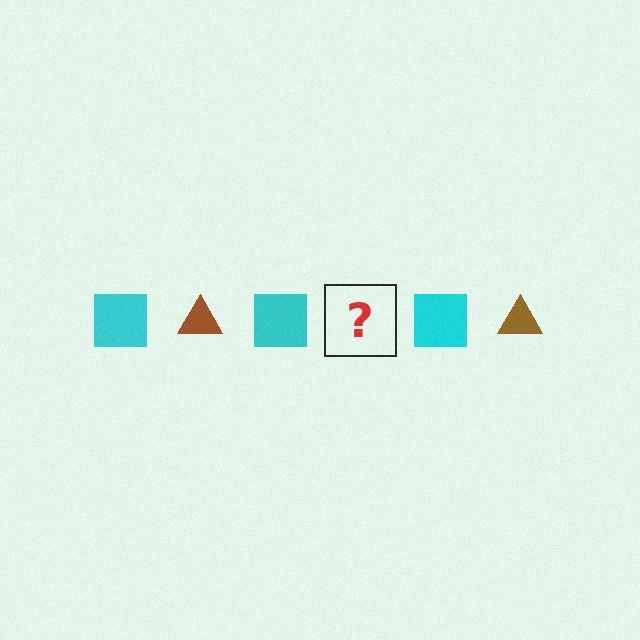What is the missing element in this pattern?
The missing element is a brown triangle.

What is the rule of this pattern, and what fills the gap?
The rule is that the pattern alternates between cyan square and brown triangle. The gap should be filled with a brown triangle.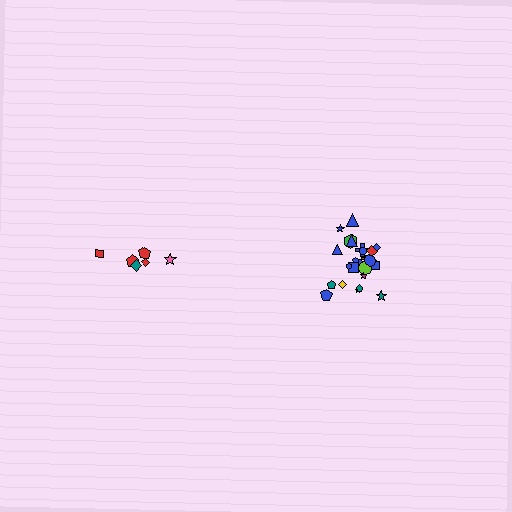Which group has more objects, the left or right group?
The right group.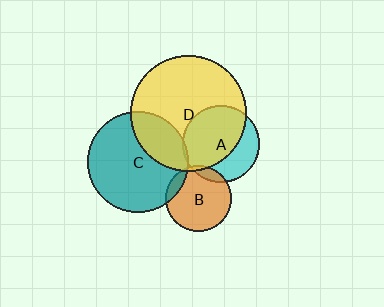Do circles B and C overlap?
Yes.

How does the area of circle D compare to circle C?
Approximately 1.3 times.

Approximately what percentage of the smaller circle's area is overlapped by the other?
Approximately 10%.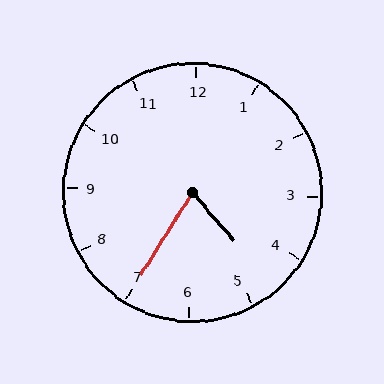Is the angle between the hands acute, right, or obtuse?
It is acute.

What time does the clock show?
4:35.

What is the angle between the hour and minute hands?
Approximately 72 degrees.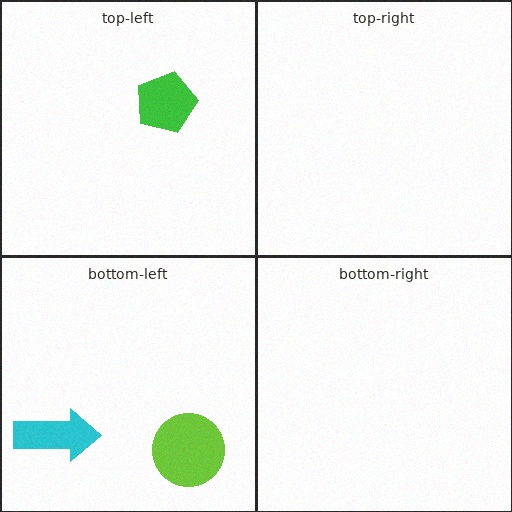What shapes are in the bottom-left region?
The cyan arrow, the lime circle.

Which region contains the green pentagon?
The top-left region.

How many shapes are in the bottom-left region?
2.